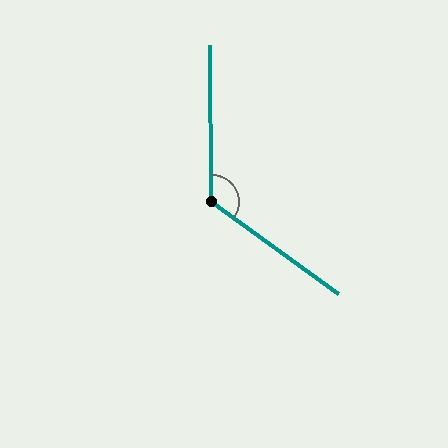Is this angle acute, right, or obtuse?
It is obtuse.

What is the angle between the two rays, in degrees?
Approximately 126 degrees.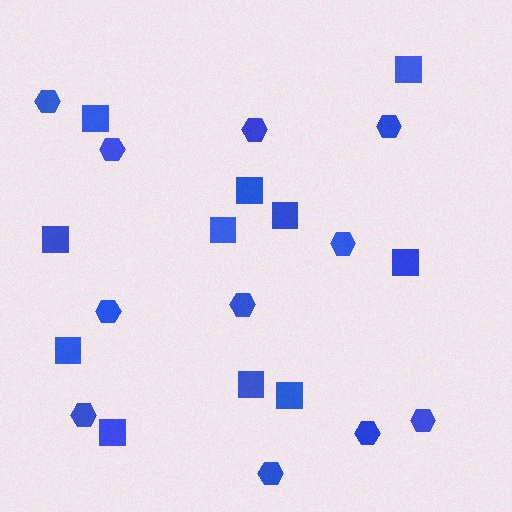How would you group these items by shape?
There are 2 groups: one group of hexagons (11) and one group of squares (11).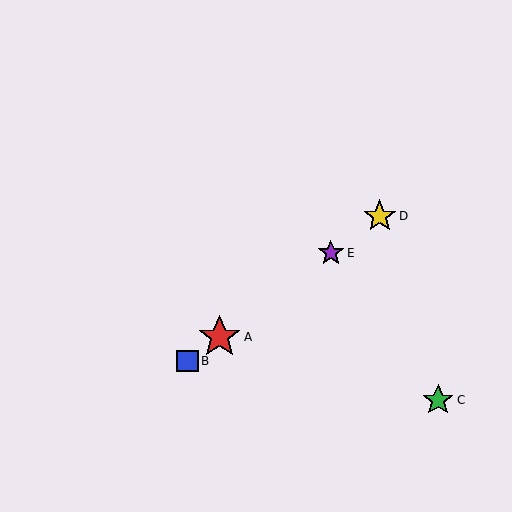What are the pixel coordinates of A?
Object A is at (220, 337).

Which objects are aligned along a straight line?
Objects A, B, D, E are aligned along a straight line.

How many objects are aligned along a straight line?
4 objects (A, B, D, E) are aligned along a straight line.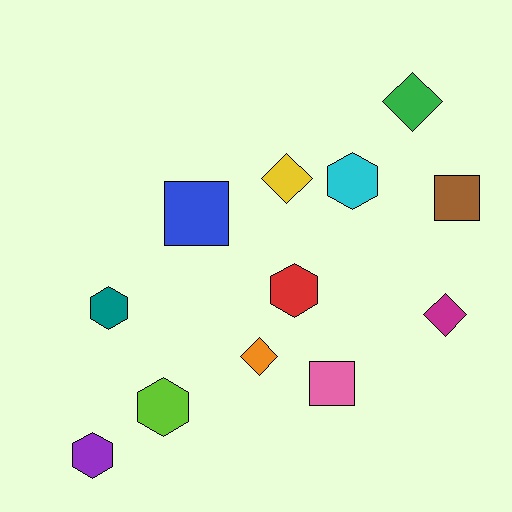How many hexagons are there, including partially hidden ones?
There are 5 hexagons.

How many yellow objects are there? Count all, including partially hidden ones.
There is 1 yellow object.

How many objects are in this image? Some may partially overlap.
There are 12 objects.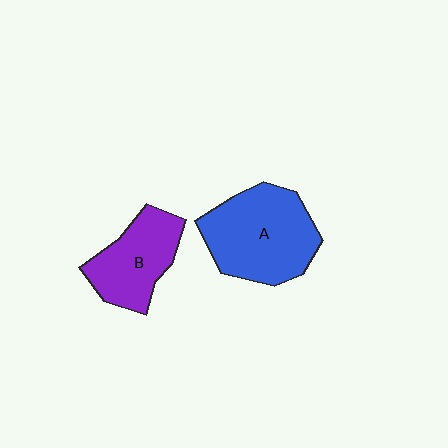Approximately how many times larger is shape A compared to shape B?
Approximately 1.4 times.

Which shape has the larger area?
Shape A (blue).